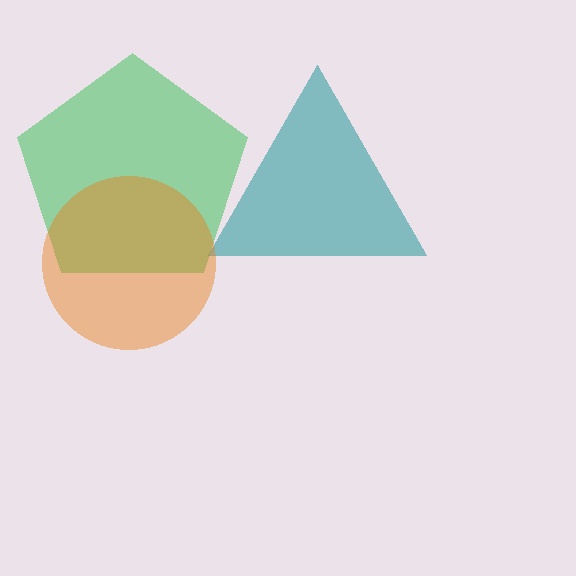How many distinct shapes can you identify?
There are 3 distinct shapes: a green pentagon, a teal triangle, an orange circle.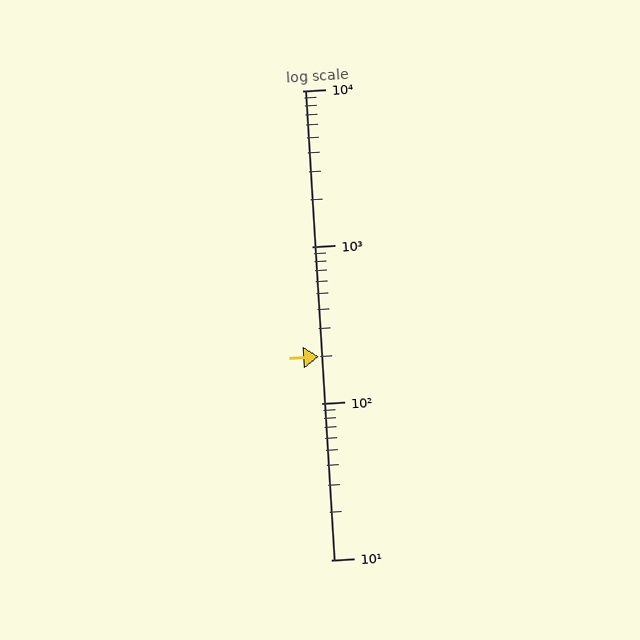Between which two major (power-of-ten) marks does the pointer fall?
The pointer is between 100 and 1000.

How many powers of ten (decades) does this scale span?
The scale spans 3 decades, from 10 to 10000.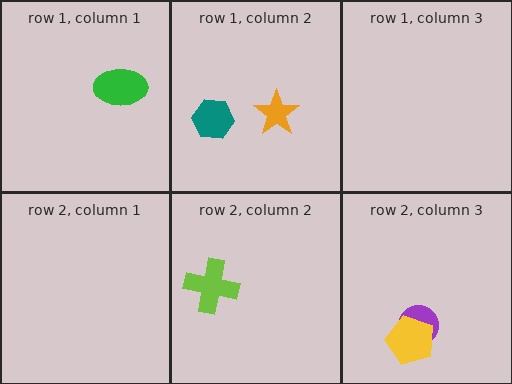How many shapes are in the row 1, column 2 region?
2.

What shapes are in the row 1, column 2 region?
The orange star, the teal hexagon.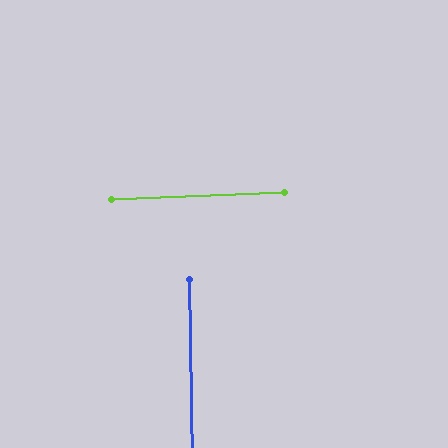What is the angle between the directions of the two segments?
Approximately 89 degrees.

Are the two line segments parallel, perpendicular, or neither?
Perpendicular — they meet at approximately 89°.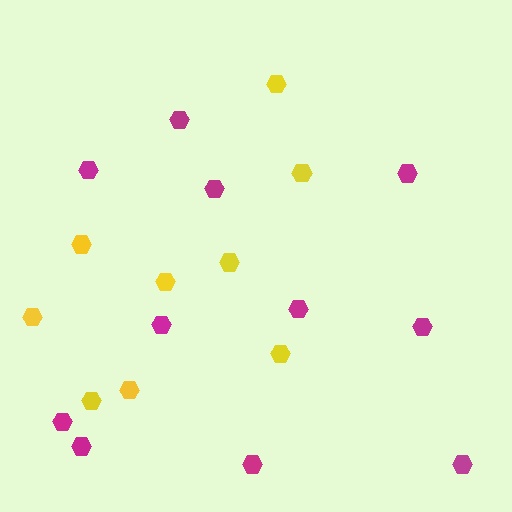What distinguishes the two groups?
There are 2 groups: one group of magenta hexagons (11) and one group of yellow hexagons (9).